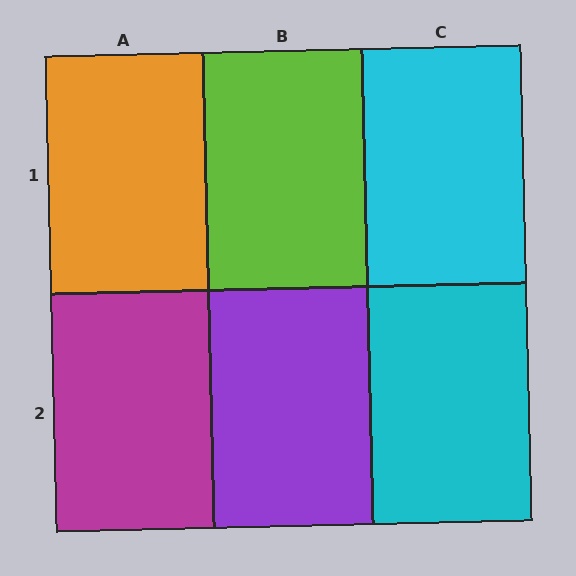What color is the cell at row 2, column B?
Purple.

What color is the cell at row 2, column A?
Magenta.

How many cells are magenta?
1 cell is magenta.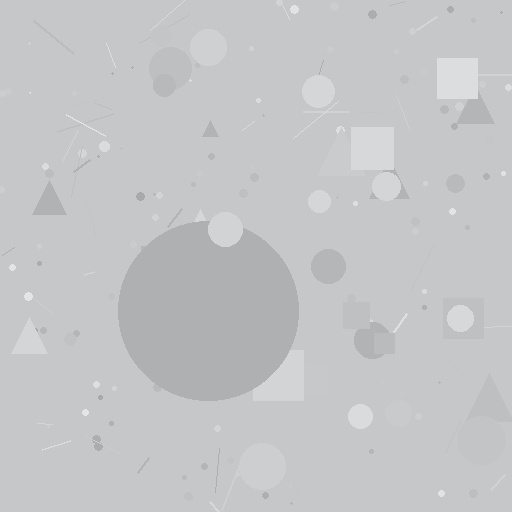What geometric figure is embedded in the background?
A circle is embedded in the background.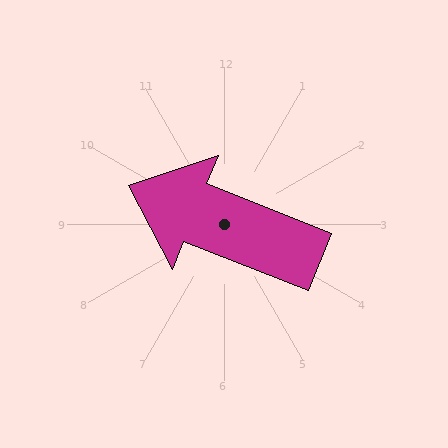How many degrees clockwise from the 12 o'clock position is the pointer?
Approximately 292 degrees.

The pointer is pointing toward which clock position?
Roughly 10 o'clock.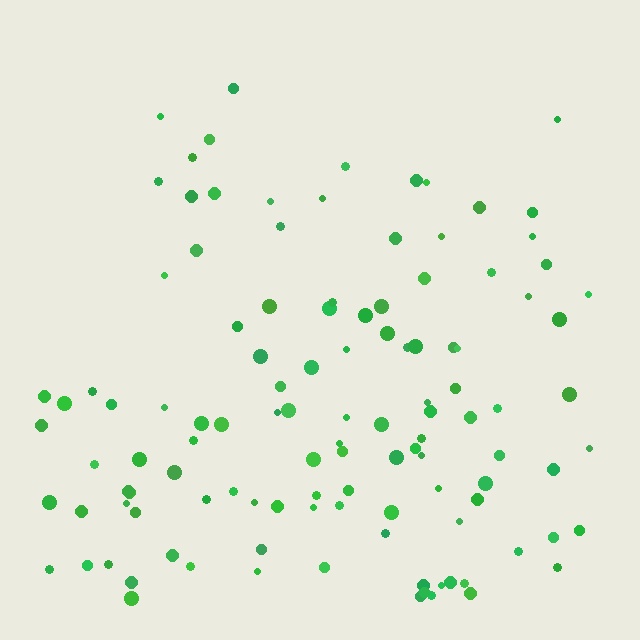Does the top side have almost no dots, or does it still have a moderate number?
Still a moderate number, just noticeably fewer than the bottom.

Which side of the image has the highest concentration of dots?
The bottom.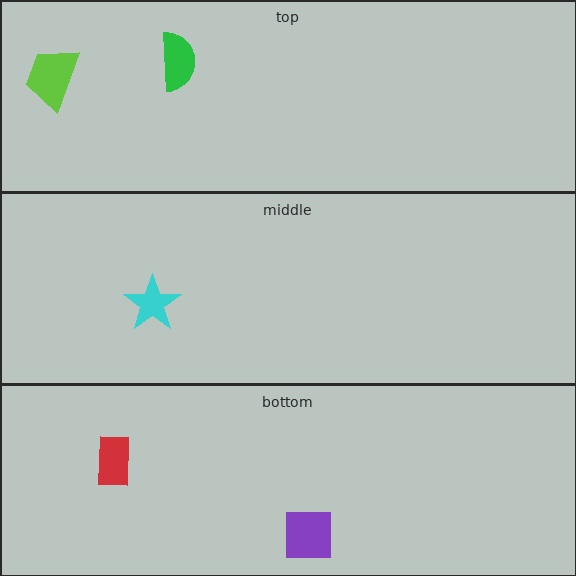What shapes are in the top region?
The green semicircle, the lime trapezoid.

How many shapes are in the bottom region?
2.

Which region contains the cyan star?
The middle region.